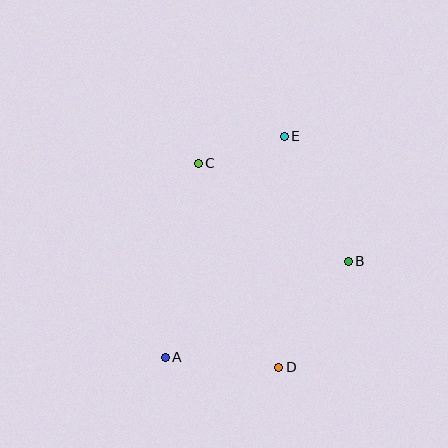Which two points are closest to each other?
Points C and E are closest to each other.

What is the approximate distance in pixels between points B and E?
The distance between B and E is approximately 141 pixels.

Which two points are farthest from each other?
Points A and E are farthest from each other.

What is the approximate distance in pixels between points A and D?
The distance between A and D is approximately 114 pixels.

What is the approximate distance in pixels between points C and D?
The distance between C and D is approximately 219 pixels.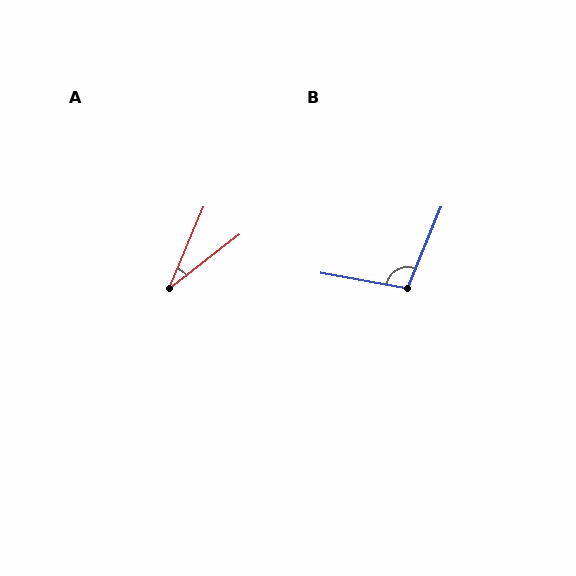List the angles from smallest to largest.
A (30°), B (102°).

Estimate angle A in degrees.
Approximately 30 degrees.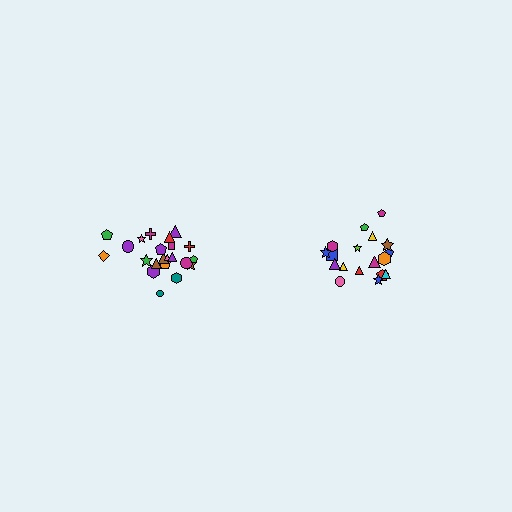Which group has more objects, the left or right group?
The left group.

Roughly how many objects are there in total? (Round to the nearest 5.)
Roughly 40 objects in total.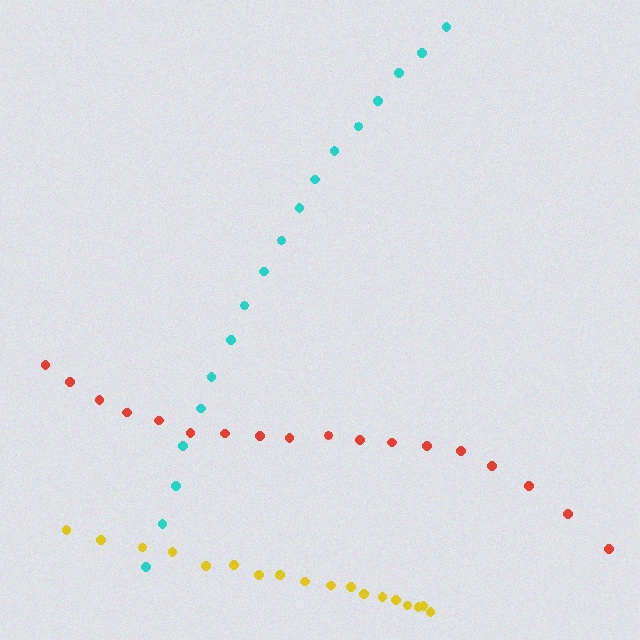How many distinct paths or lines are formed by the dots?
There are 3 distinct paths.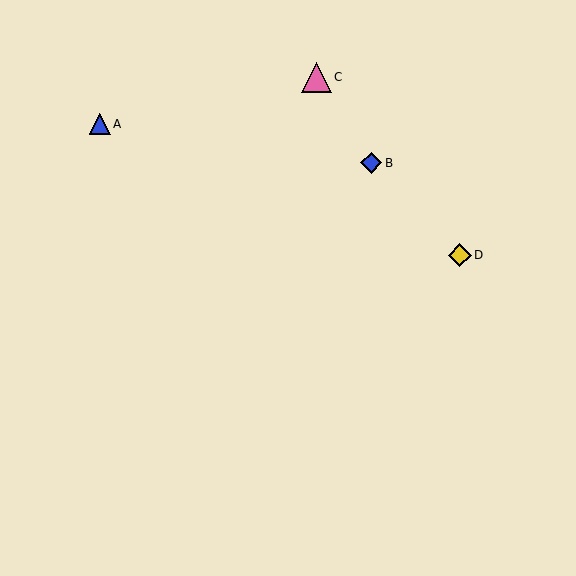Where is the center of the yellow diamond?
The center of the yellow diamond is at (460, 255).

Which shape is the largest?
The pink triangle (labeled C) is the largest.